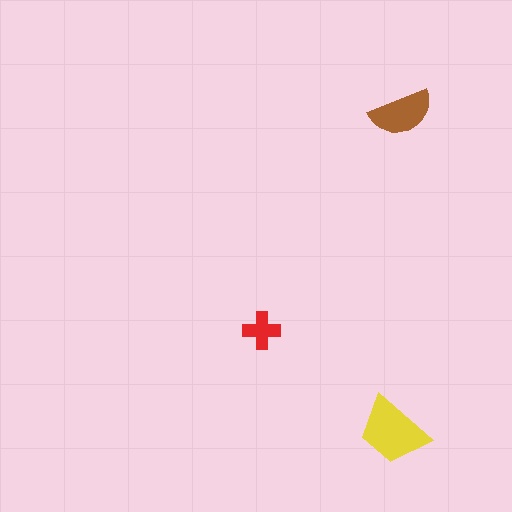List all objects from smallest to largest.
The red cross, the brown semicircle, the yellow trapezoid.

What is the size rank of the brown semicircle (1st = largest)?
2nd.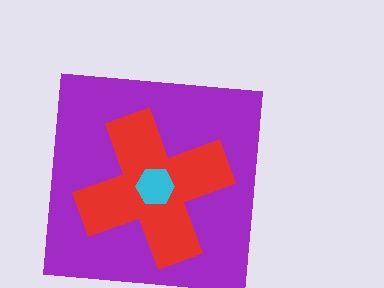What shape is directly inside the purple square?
The red cross.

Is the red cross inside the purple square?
Yes.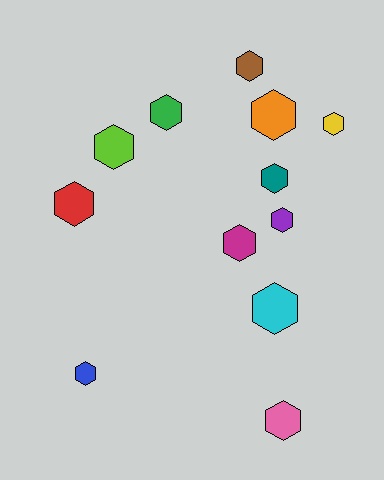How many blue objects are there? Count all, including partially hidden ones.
There is 1 blue object.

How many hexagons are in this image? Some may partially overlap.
There are 12 hexagons.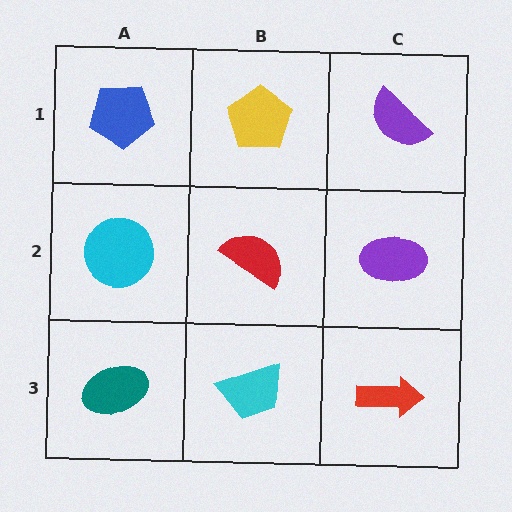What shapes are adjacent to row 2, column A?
A blue pentagon (row 1, column A), a teal ellipse (row 3, column A), a red semicircle (row 2, column B).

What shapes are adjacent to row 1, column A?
A cyan circle (row 2, column A), a yellow pentagon (row 1, column B).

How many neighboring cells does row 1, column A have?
2.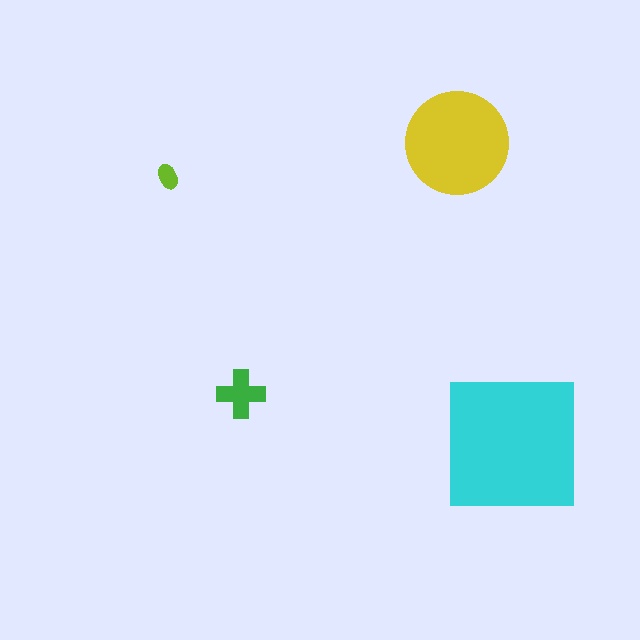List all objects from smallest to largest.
The lime ellipse, the green cross, the yellow circle, the cyan square.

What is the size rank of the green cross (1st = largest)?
3rd.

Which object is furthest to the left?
The lime ellipse is leftmost.